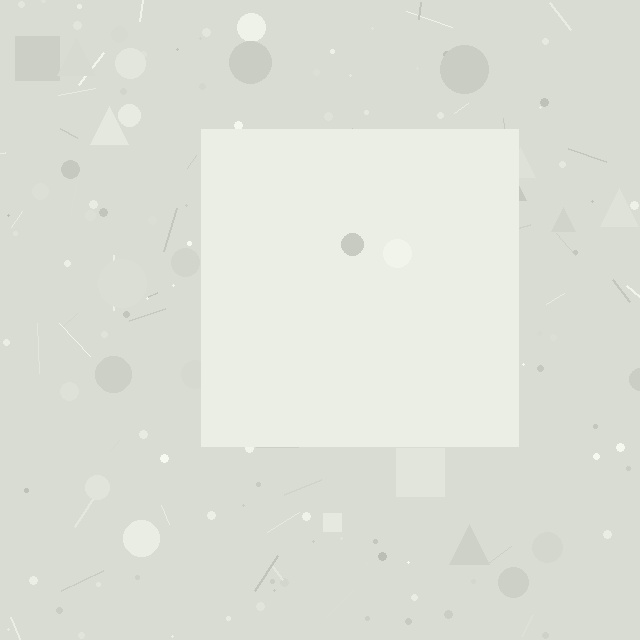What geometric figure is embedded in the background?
A square is embedded in the background.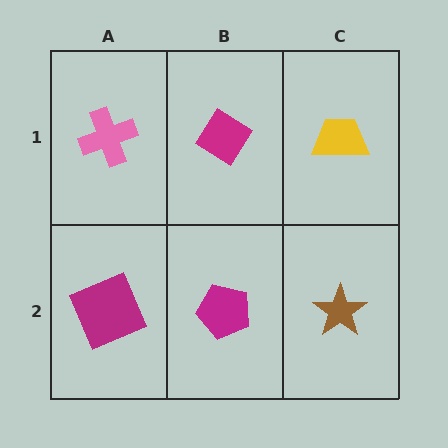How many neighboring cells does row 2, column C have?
2.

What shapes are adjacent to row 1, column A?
A magenta square (row 2, column A), a magenta diamond (row 1, column B).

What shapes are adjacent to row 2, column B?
A magenta diamond (row 1, column B), a magenta square (row 2, column A), a brown star (row 2, column C).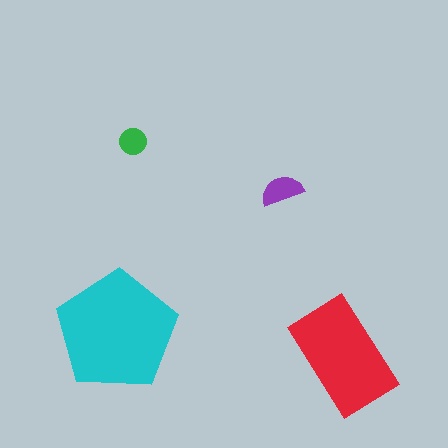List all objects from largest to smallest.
The cyan pentagon, the red rectangle, the purple semicircle, the green circle.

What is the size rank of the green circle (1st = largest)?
4th.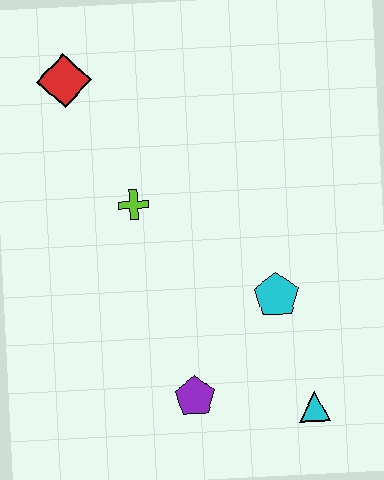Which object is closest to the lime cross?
The red diamond is closest to the lime cross.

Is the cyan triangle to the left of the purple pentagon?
No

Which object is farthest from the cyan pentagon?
The red diamond is farthest from the cyan pentagon.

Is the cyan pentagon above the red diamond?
No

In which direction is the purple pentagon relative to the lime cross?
The purple pentagon is below the lime cross.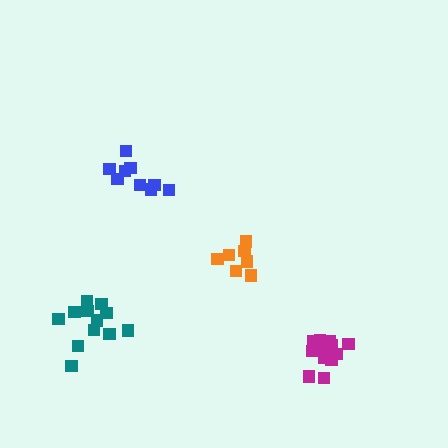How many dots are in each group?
Group 1: 9 dots, Group 2: 13 dots, Group 3: 12 dots, Group 4: 7 dots (41 total).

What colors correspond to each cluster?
The clusters are colored: blue, magenta, teal, orange.